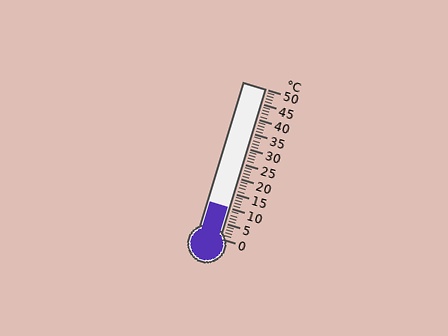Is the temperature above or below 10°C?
The temperature is at 10°C.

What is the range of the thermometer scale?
The thermometer scale ranges from 0°C to 50°C.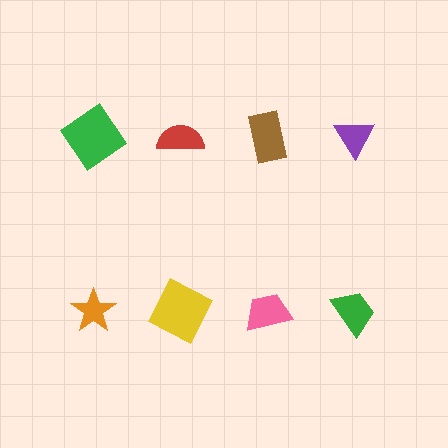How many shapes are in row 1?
4 shapes.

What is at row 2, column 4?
A green trapezoid.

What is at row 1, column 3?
A brown rectangle.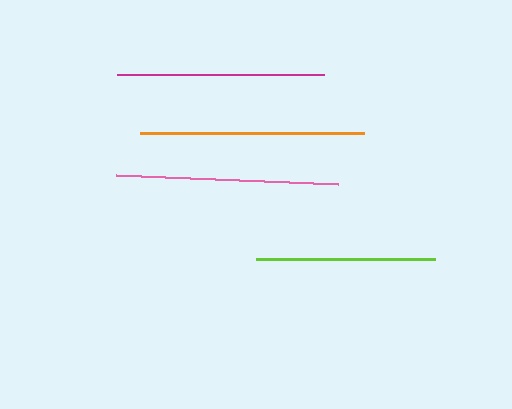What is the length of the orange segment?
The orange segment is approximately 224 pixels long.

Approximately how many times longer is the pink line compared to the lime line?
The pink line is approximately 1.2 times the length of the lime line.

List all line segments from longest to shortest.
From longest to shortest: orange, pink, magenta, lime.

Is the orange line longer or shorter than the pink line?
The orange line is longer than the pink line.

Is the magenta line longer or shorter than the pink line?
The pink line is longer than the magenta line.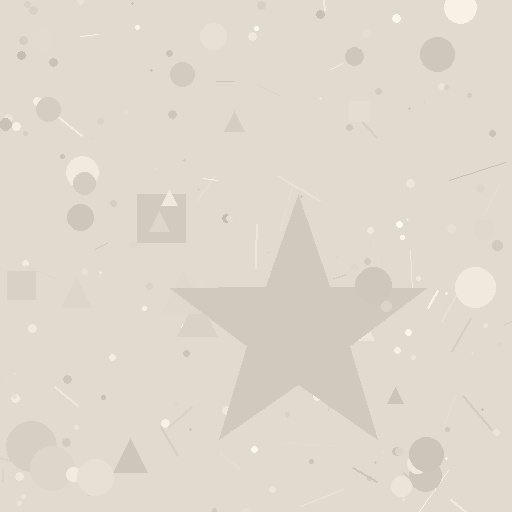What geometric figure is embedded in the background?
A star is embedded in the background.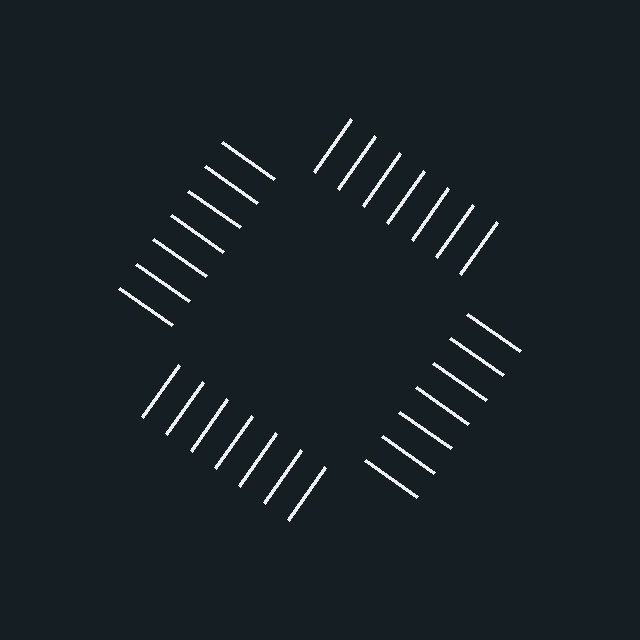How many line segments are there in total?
28 — 7 along each of the 4 edges.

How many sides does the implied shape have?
4 sides — the line-ends trace a square.